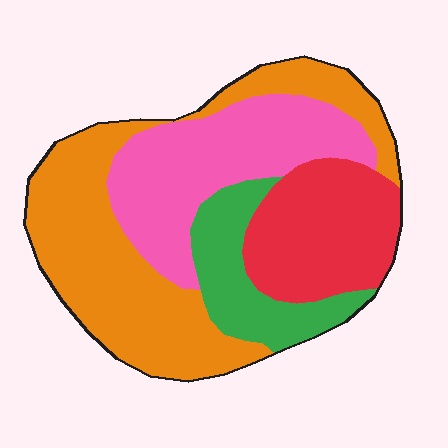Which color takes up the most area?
Orange, at roughly 40%.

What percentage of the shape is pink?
Pink covers about 25% of the shape.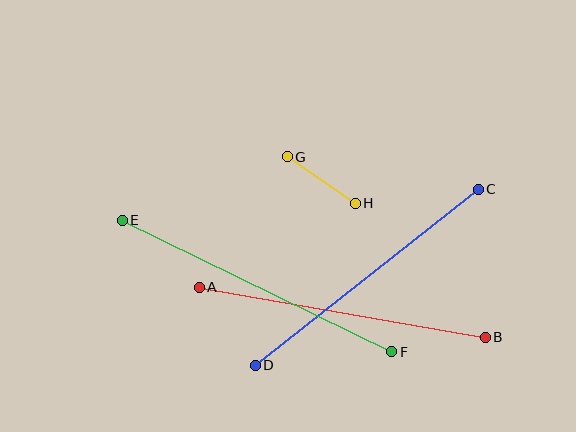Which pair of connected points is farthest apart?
Points E and F are farthest apart.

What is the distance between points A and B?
The distance is approximately 290 pixels.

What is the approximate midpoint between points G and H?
The midpoint is at approximately (321, 180) pixels.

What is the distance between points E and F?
The distance is approximately 300 pixels.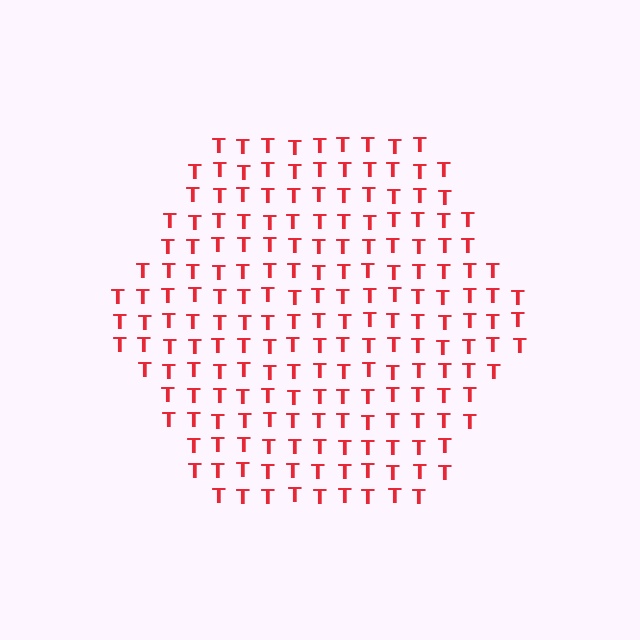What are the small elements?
The small elements are letter T's.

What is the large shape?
The large shape is a hexagon.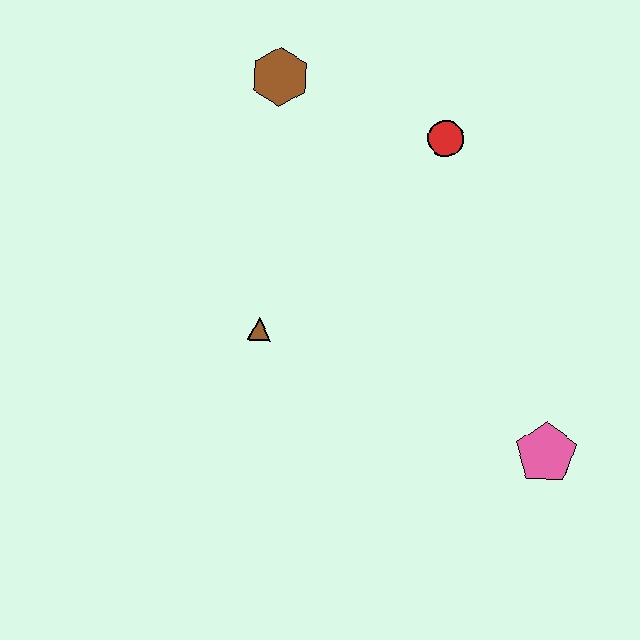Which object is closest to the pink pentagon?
The brown triangle is closest to the pink pentagon.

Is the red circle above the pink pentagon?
Yes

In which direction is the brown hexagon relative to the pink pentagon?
The brown hexagon is above the pink pentagon.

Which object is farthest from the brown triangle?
The pink pentagon is farthest from the brown triangle.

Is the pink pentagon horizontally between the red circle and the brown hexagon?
No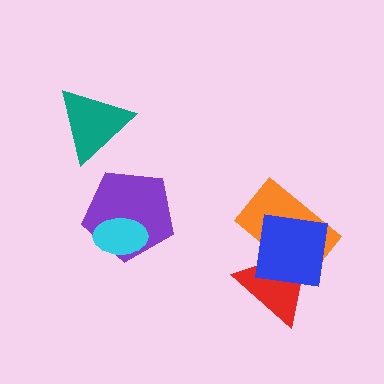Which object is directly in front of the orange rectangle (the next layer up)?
The red triangle is directly in front of the orange rectangle.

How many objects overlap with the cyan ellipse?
1 object overlaps with the cyan ellipse.